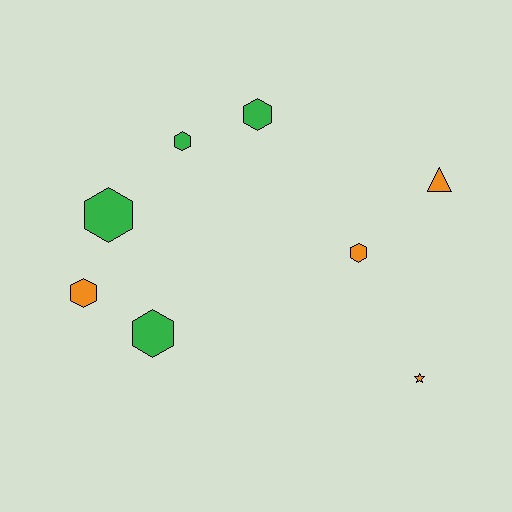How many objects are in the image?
There are 8 objects.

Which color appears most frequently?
Orange, with 4 objects.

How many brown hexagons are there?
There are no brown hexagons.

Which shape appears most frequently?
Hexagon, with 6 objects.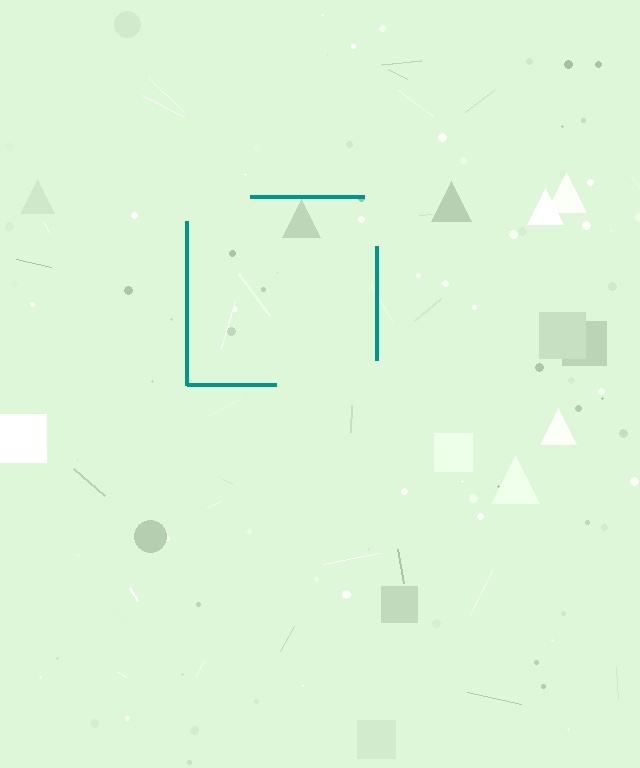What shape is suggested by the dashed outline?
The dashed outline suggests a square.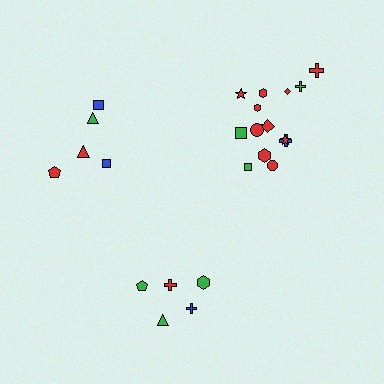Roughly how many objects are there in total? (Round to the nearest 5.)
Roughly 25 objects in total.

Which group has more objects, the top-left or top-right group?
The top-right group.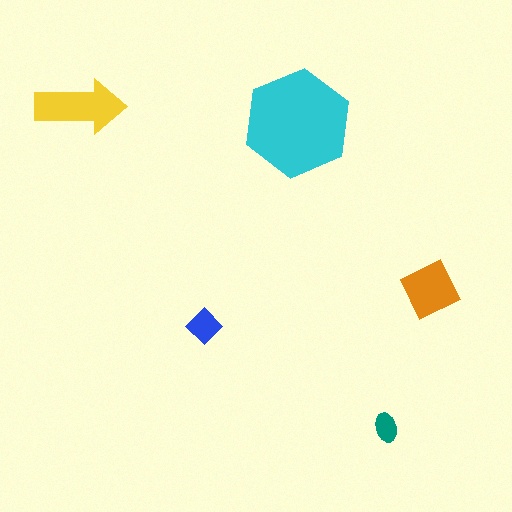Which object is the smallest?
The teal ellipse.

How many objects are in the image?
There are 5 objects in the image.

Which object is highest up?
The yellow arrow is topmost.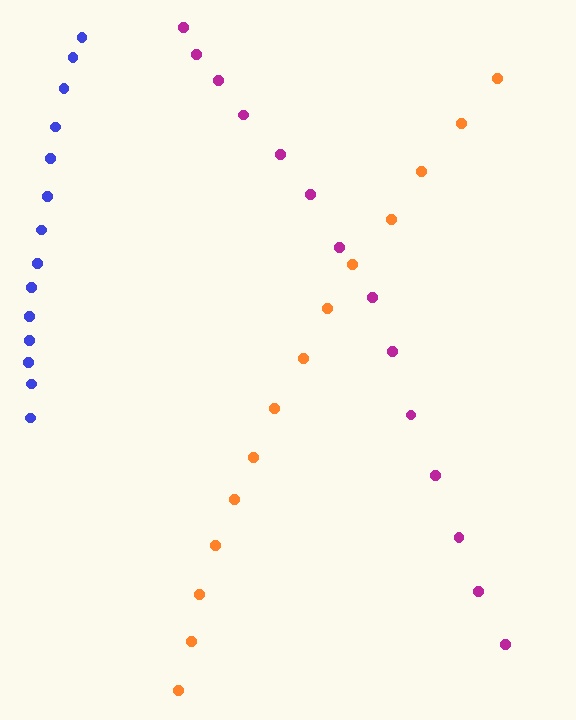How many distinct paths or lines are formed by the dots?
There are 3 distinct paths.